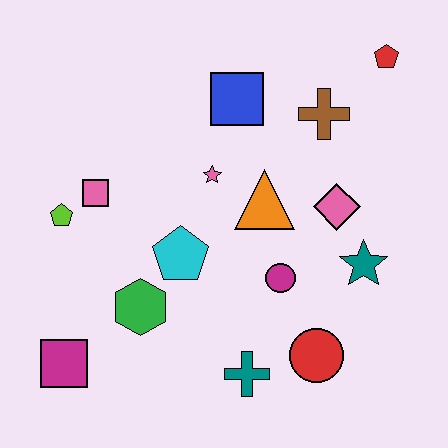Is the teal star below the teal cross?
No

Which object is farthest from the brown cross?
The magenta square is farthest from the brown cross.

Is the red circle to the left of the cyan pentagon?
No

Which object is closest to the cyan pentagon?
The green hexagon is closest to the cyan pentagon.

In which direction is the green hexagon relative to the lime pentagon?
The green hexagon is below the lime pentagon.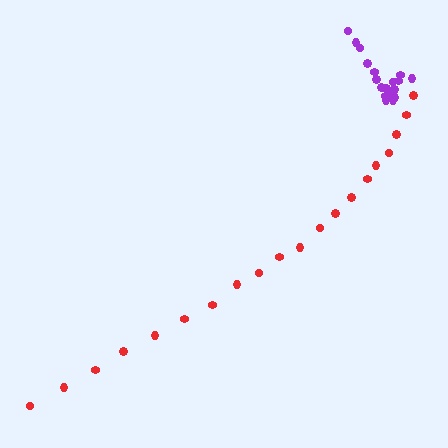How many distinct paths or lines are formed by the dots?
There are 2 distinct paths.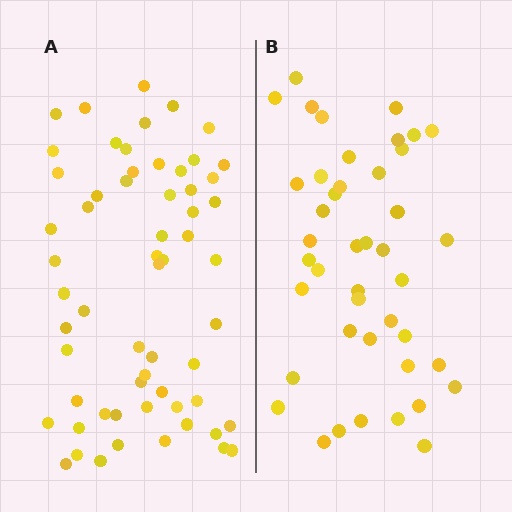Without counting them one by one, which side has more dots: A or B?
Region A (the left region) has more dots.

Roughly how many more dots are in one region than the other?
Region A has approximately 15 more dots than region B.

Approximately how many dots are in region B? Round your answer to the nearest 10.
About 40 dots. (The exact count is 43, which rounds to 40.)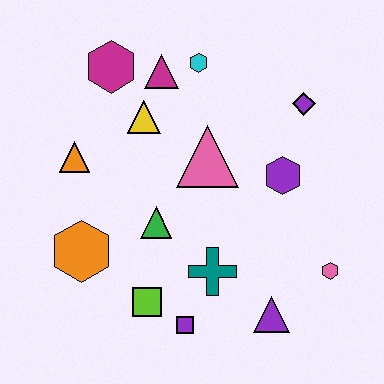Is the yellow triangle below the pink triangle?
No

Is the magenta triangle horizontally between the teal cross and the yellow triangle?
Yes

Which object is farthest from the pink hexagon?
The magenta hexagon is farthest from the pink hexagon.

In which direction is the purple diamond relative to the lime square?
The purple diamond is above the lime square.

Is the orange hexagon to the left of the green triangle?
Yes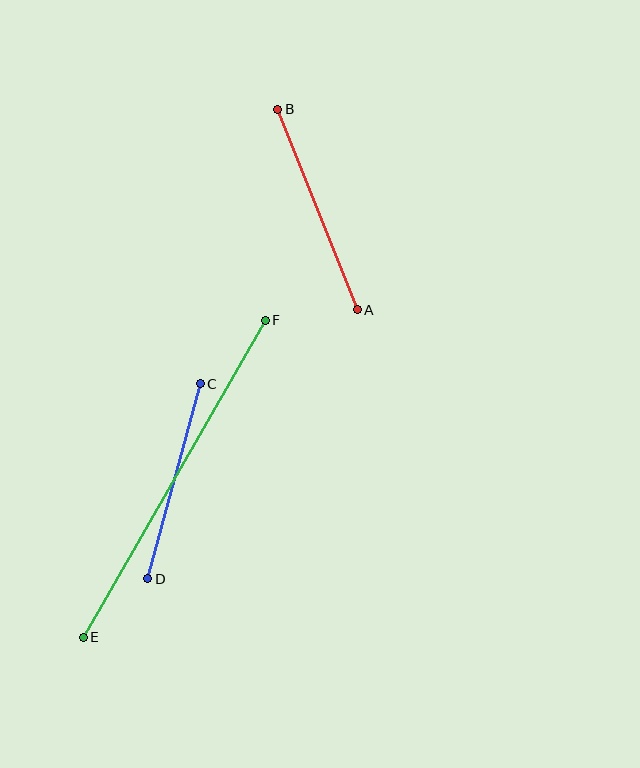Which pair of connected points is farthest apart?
Points E and F are farthest apart.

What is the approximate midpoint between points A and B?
The midpoint is at approximately (318, 210) pixels.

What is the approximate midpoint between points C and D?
The midpoint is at approximately (174, 481) pixels.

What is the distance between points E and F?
The distance is approximately 366 pixels.